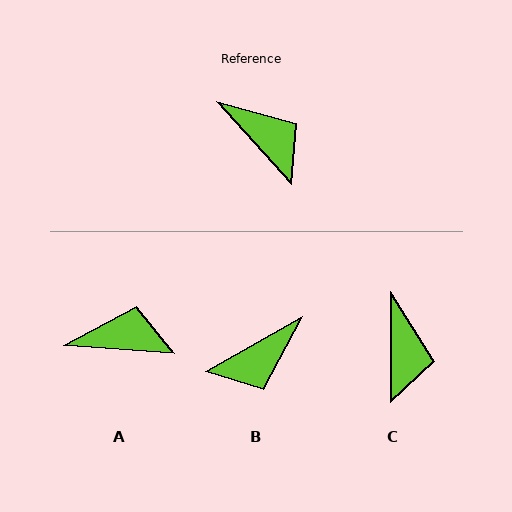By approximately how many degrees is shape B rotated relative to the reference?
Approximately 103 degrees clockwise.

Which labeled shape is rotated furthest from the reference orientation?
B, about 103 degrees away.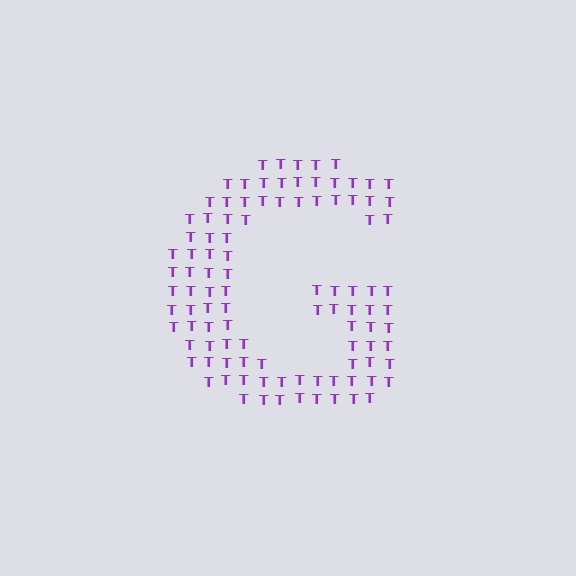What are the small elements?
The small elements are letter T's.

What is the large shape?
The large shape is the letter G.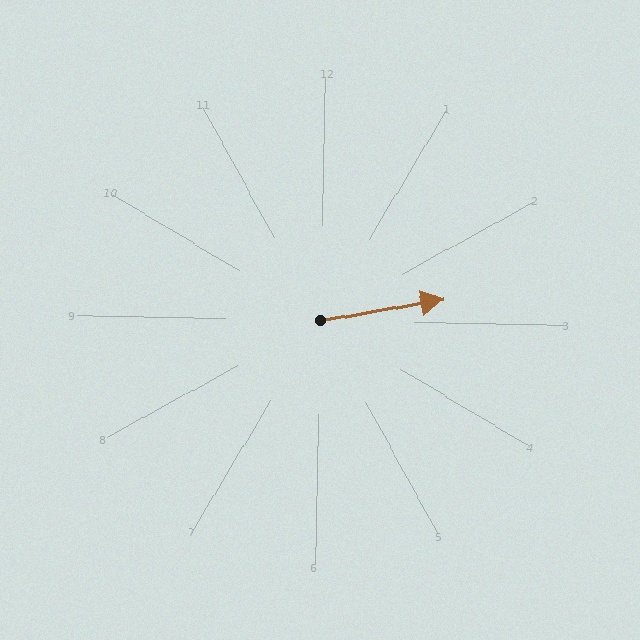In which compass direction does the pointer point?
East.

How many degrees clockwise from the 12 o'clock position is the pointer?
Approximately 79 degrees.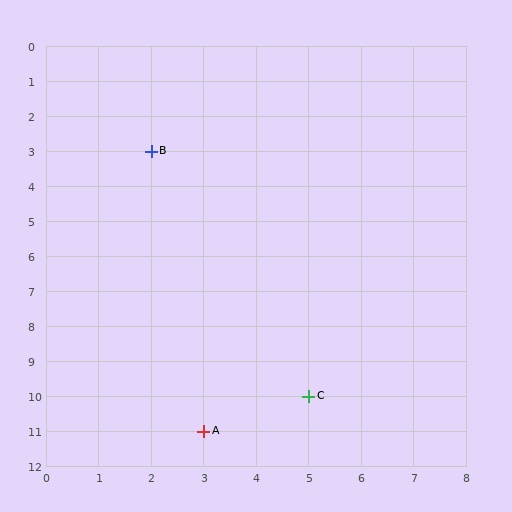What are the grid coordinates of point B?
Point B is at grid coordinates (2, 3).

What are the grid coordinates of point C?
Point C is at grid coordinates (5, 10).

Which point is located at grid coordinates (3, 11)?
Point A is at (3, 11).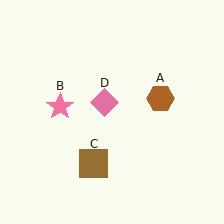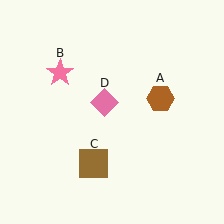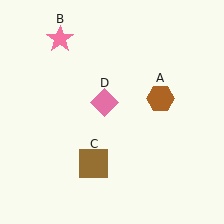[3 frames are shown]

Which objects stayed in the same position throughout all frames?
Brown hexagon (object A) and brown square (object C) and pink diamond (object D) remained stationary.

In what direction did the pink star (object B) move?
The pink star (object B) moved up.